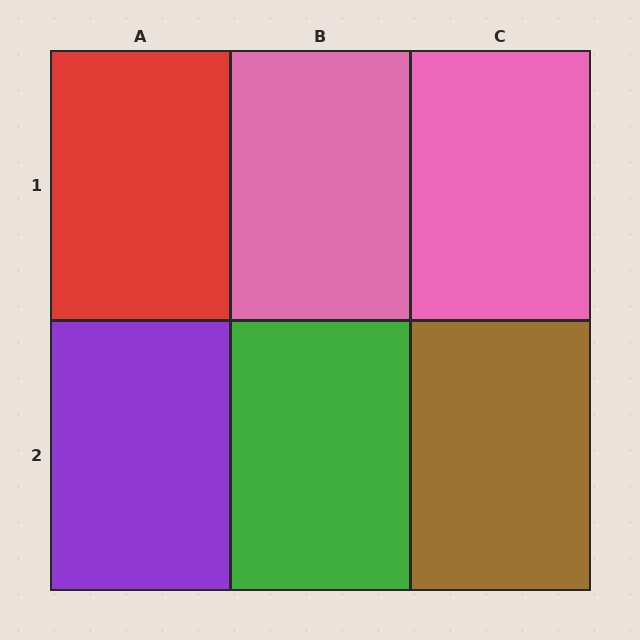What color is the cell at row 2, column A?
Purple.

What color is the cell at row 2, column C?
Brown.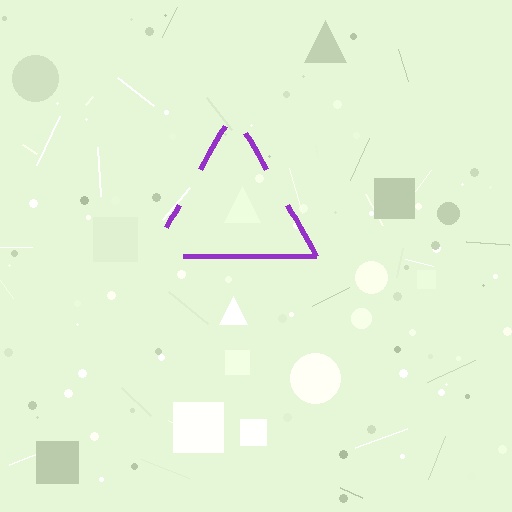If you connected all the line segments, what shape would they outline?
They would outline a triangle.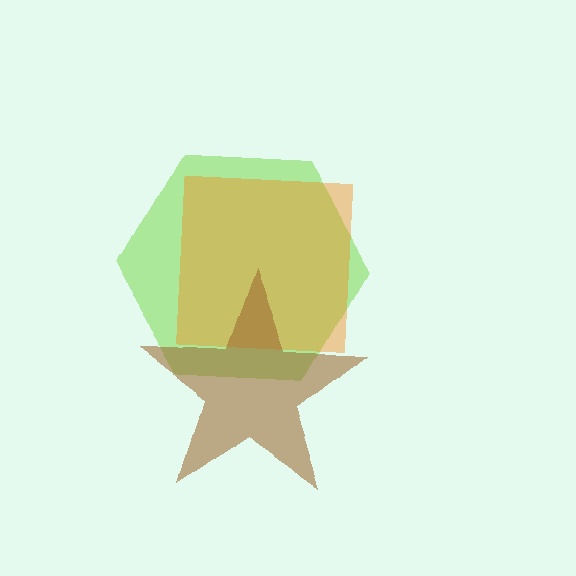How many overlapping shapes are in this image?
There are 3 overlapping shapes in the image.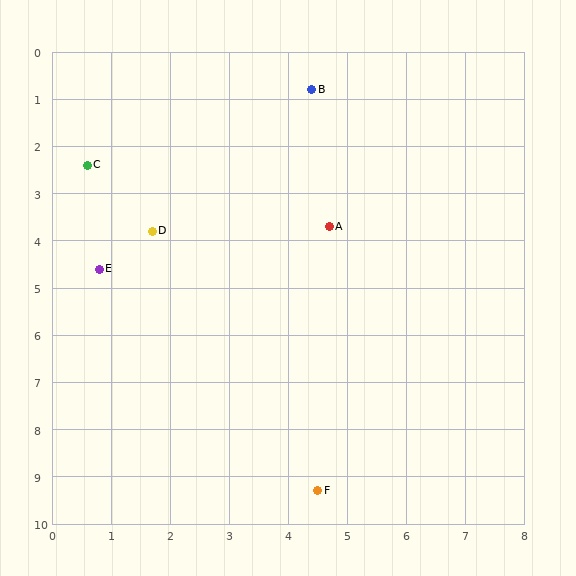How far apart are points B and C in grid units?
Points B and C are about 4.1 grid units apart.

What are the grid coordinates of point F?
Point F is at approximately (4.5, 9.3).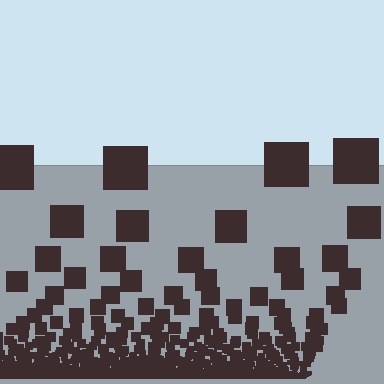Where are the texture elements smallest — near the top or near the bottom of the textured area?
Near the bottom.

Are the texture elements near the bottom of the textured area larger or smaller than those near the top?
Smaller. The gradient is inverted — elements near the bottom are smaller and denser.